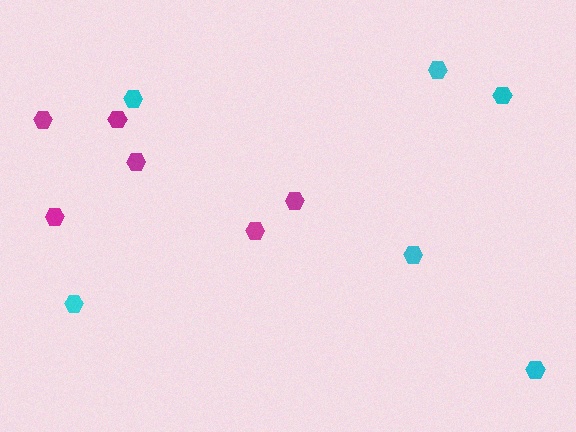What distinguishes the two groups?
There are 2 groups: one group of magenta hexagons (6) and one group of cyan hexagons (6).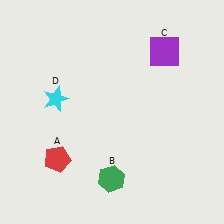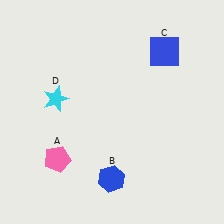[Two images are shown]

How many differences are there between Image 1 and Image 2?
There are 3 differences between the two images.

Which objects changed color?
A changed from red to pink. B changed from green to blue. C changed from purple to blue.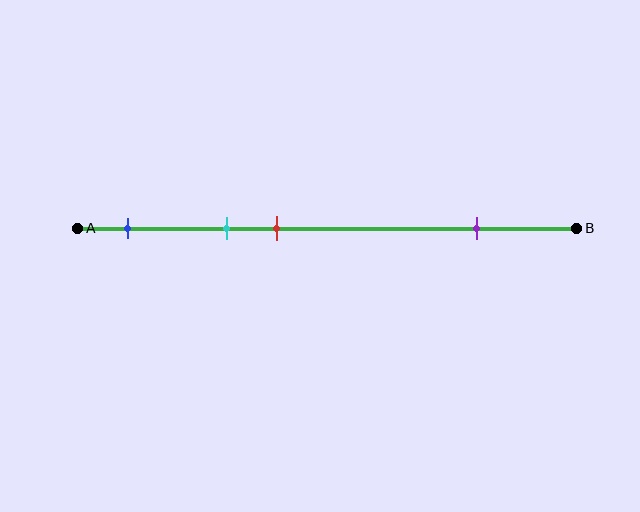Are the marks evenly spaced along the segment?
No, the marks are not evenly spaced.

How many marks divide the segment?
There are 4 marks dividing the segment.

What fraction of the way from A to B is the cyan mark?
The cyan mark is approximately 30% (0.3) of the way from A to B.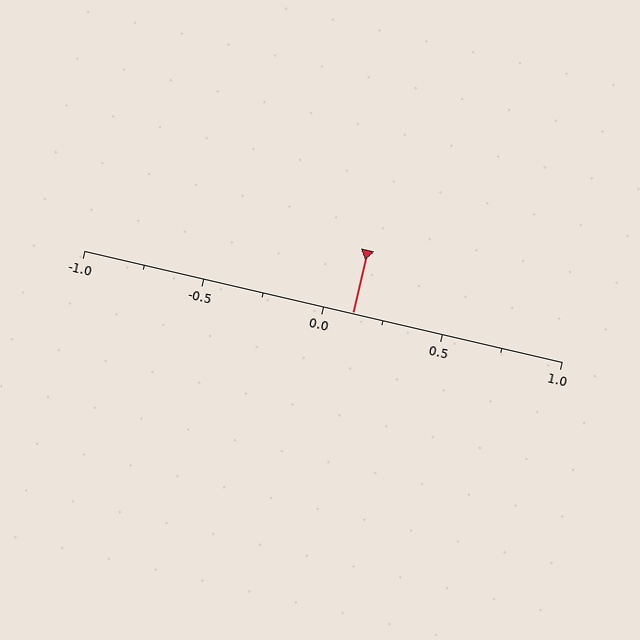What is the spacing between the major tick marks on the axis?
The major ticks are spaced 0.5 apart.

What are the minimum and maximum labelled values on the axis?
The axis runs from -1.0 to 1.0.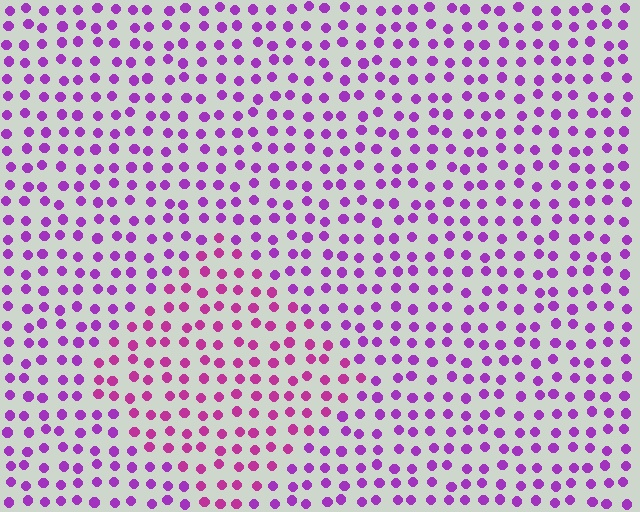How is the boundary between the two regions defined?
The boundary is defined purely by a slight shift in hue (about 29 degrees). Spacing, size, and orientation are identical on both sides.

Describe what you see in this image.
The image is filled with small purple elements in a uniform arrangement. A diamond-shaped region is visible where the elements are tinted to a slightly different hue, forming a subtle color boundary.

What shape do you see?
I see a diamond.